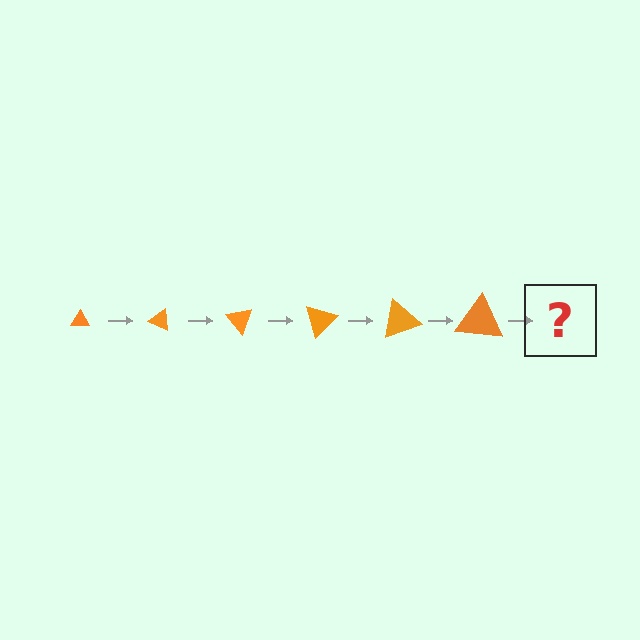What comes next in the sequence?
The next element should be a triangle, larger than the previous one and rotated 150 degrees from the start.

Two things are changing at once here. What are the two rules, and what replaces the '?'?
The two rules are that the triangle grows larger each step and it rotates 25 degrees each step. The '?' should be a triangle, larger than the previous one and rotated 150 degrees from the start.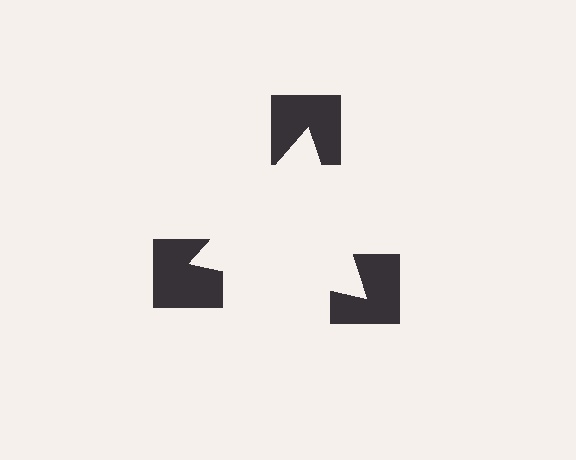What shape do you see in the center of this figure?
An illusory triangle — its edges are inferred from the aligned wedge cuts in the notched squares, not physically drawn.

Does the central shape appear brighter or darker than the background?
It typically appears slightly brighter than the background, even though no actual brightness change is drawn.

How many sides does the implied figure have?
3 sides.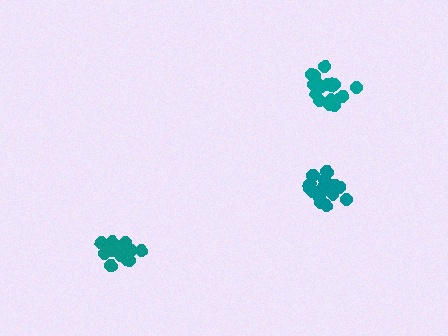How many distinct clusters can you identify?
There are 3 distinct clusters.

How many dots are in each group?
Group 1: 16 dots, Group 2: 21 dots, Group 3: 20 dots (57 total).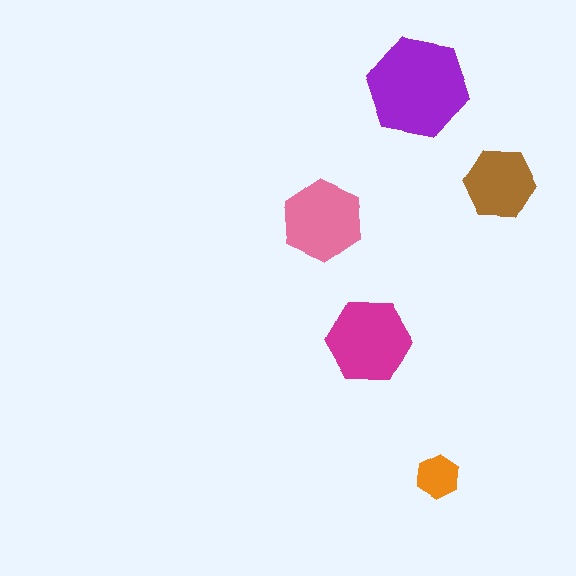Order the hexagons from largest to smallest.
the purple one, the magenta one, the pink one, the brown one, the orange one.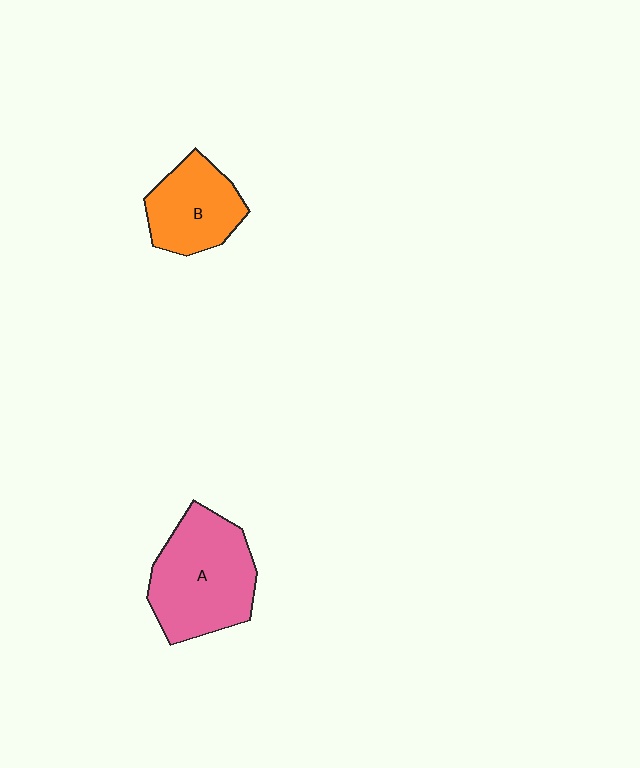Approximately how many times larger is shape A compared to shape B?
Approximately 1.5 times.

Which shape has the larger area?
Shape A (pink).